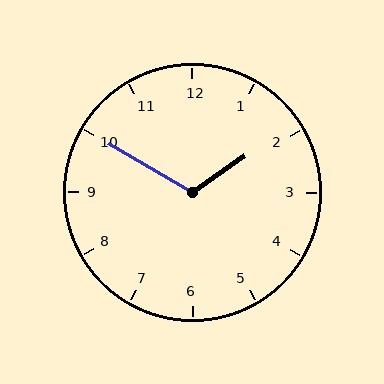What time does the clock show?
1:50.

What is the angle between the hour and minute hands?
Approximately 115 degrees.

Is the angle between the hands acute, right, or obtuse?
It is obtuse.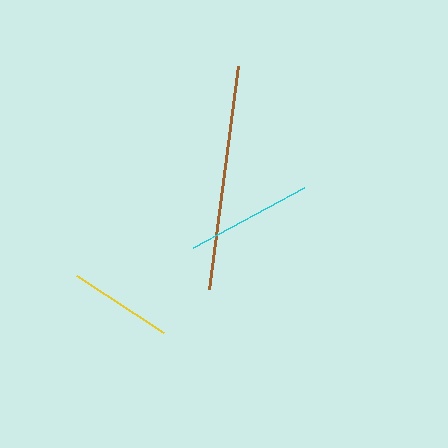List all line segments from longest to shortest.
From longest to shortest: brown, cyan, yellow.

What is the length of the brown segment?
The brown segment is approximately 225 pixels long.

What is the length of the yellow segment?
The yellow segment is approximately 104 pixels long.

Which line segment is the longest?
The brown line is the longest at approximately 225 pixels.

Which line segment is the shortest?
The yellow line is the shortest at approximately 104 pixels.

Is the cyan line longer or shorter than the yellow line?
The cyan line is longer than the yellow line.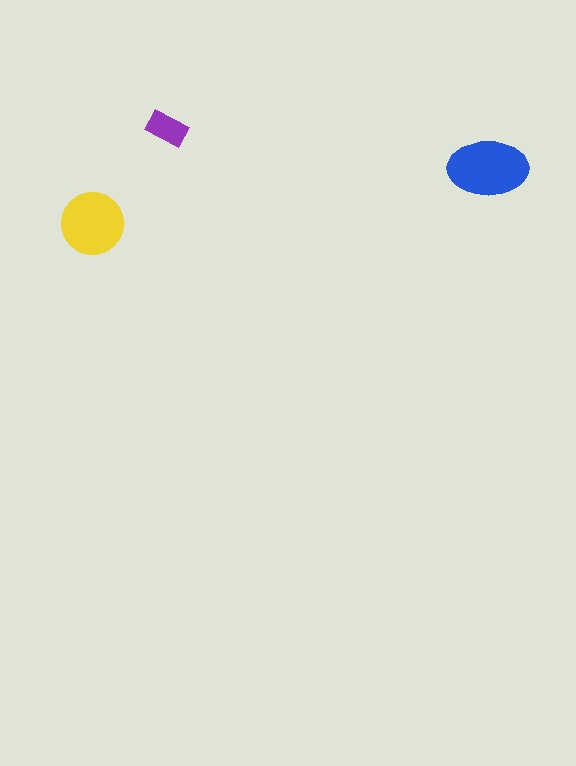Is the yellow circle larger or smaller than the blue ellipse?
Smaller.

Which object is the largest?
The blue ellipse.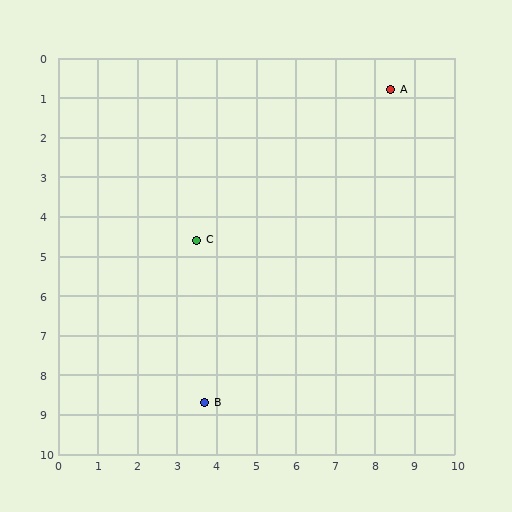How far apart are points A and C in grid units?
Points A and C are about 6.2 grid units apart.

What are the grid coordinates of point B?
Point B is at approximately (3.7, 8.7).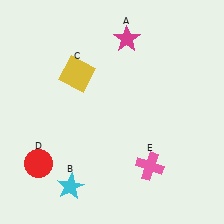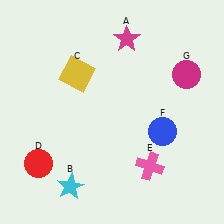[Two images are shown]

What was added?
A blue circle (F), a magenta circle (G) were added in Image 2.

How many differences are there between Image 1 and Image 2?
There are 2 differences between the two images.